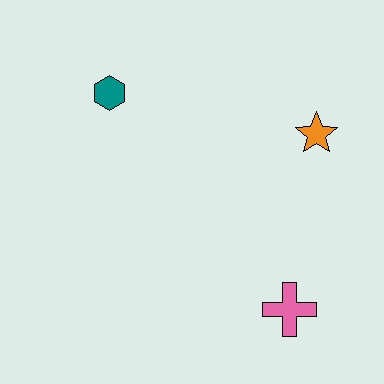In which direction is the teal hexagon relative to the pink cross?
The teal hexagon is above the pink cross.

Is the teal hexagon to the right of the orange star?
No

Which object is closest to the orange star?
The pink cross is closest to the orange star.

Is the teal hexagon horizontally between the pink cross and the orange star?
No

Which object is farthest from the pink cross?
The teal hexagon is farthest from the pink cross.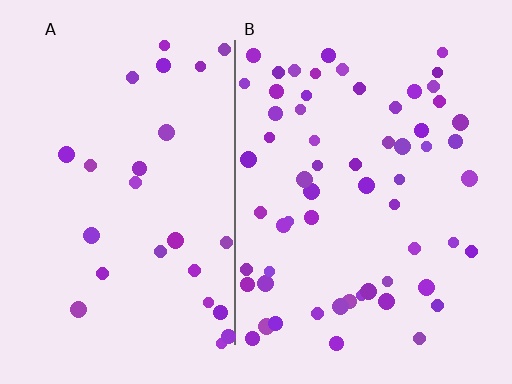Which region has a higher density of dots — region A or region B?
B (the right).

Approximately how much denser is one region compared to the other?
Approximately 2.4× — region B over region A.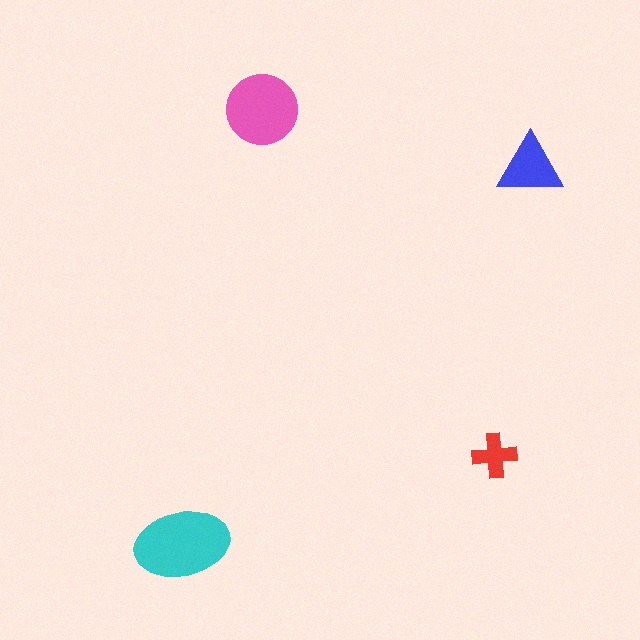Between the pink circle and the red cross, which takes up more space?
The pink circle.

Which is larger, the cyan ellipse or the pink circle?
The cyan ellipse.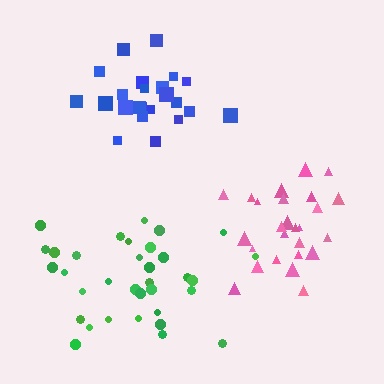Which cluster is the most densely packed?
Blue.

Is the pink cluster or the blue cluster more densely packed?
Blue.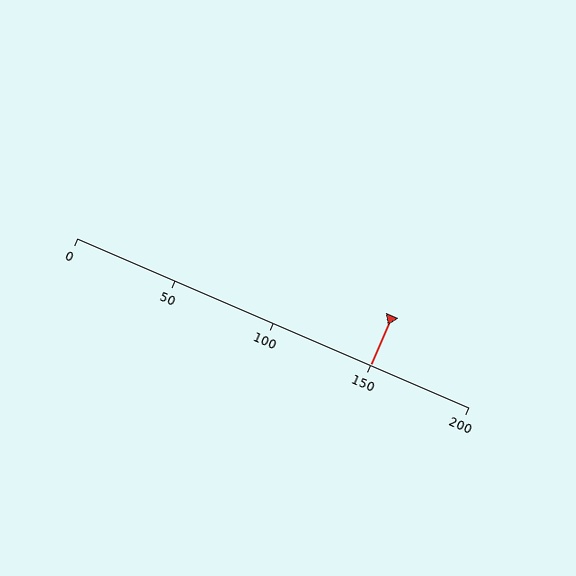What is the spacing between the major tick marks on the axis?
The major ticks are spaced 50 apart.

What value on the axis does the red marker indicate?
The marker indicates approximately 150.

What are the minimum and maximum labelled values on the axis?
The axis runs from 0 to 200.